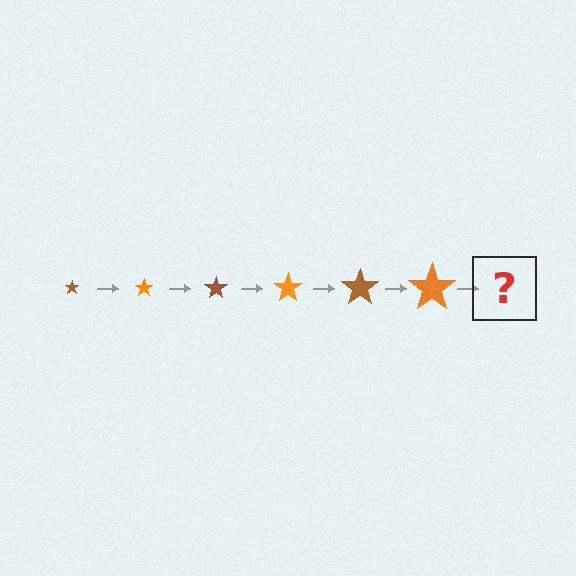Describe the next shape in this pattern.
It should be a brown star, larger than the previous one.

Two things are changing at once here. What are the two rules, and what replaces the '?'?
The two rules are that the star grows larger each step and the color cycles through brown and orange. The '?' should be a brown star, larger than the previous one.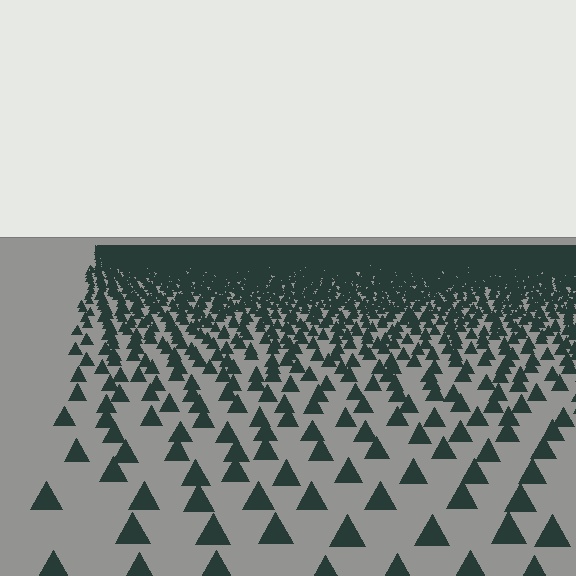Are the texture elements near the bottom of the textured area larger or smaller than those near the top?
Larger. Near the bottom, elements are closer to the viewer and appear at a bigger on-screen size.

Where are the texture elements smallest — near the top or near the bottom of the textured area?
Near the top.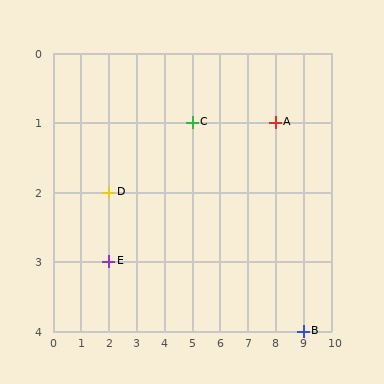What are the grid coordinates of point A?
Point A is at grid coordinates (8, 1).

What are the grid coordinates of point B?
Point B is at grid coordinates (9, 4).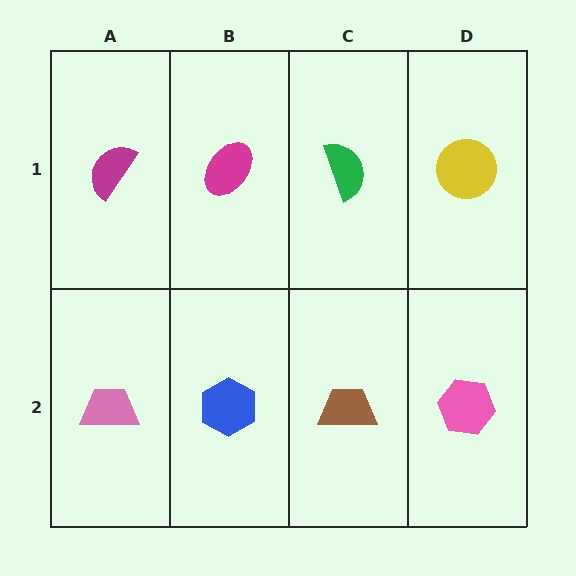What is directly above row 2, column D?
A yellow circle.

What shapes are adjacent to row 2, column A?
A magenta semicircle (row 1, column A), a blue hexagon (row 2, column B).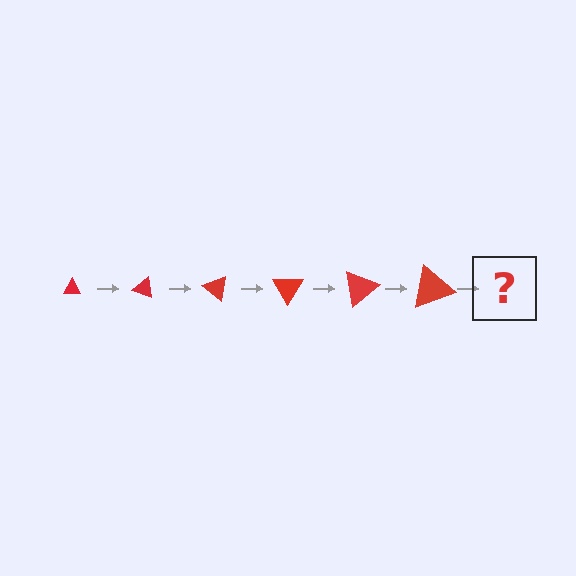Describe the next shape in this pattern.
It should be a triangle, larger than the previous one and rotated 120 degrees from the start.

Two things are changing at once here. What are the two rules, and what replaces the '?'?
The two rules are that the triangle grows larger each step and it rotates 20 degrees each step. The '?' should be a triangle, larger than the previous one and rotated 120 degrees from the start.